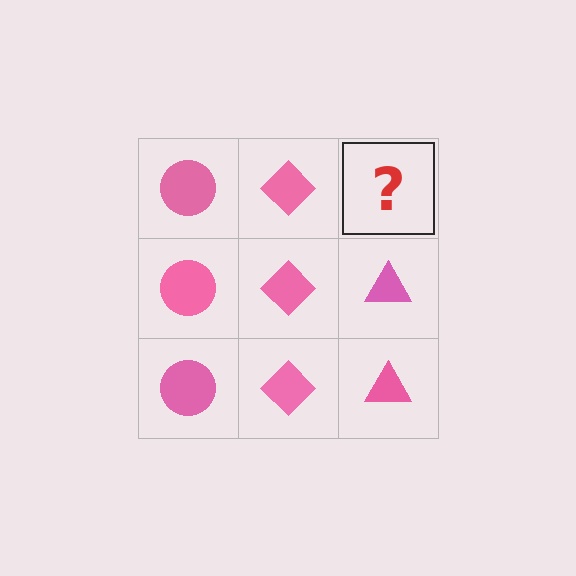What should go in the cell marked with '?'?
The missing cell should contain a pink triangle.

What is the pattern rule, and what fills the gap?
The rule is that each column has a consistent shape. The gap should be filled with a pink triangle.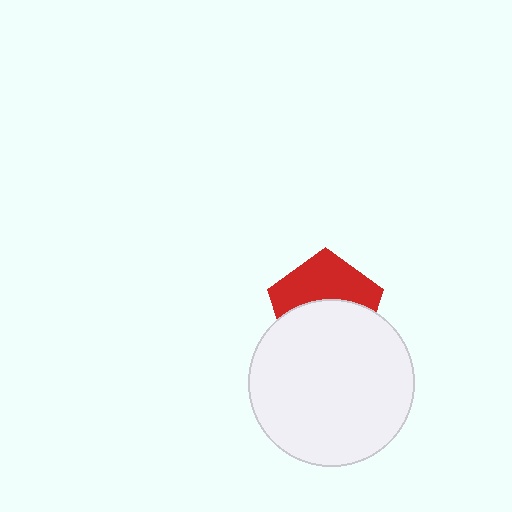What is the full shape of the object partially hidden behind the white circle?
The partially hidden object is a red pentagon.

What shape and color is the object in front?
The object in front is a white circle.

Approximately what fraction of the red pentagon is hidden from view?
Roughly 53% of the red pentagon is hidden behind the white circle.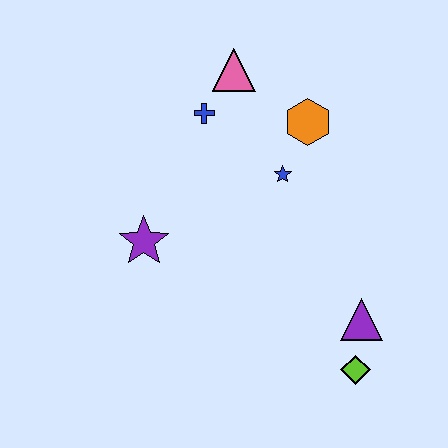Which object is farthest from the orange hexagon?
The lime diamond is farthest from the orange hexagon.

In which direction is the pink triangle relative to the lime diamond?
The pink triangle is above the lime diamond.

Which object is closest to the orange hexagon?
The blue star is closest to the orange hexagon.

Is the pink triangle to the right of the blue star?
No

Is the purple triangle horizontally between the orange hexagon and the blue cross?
No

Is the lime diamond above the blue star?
No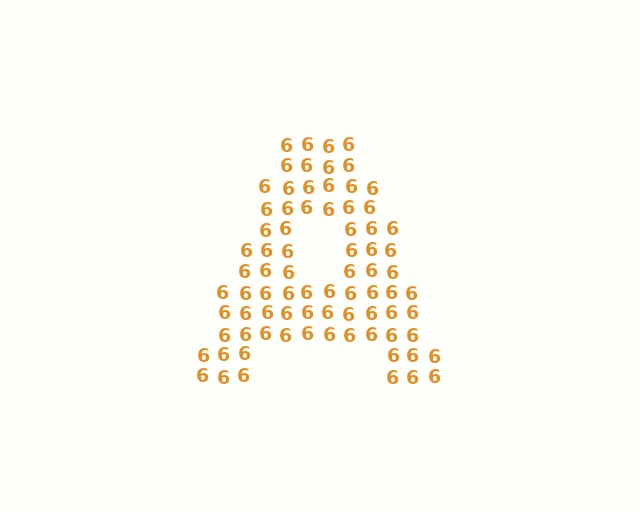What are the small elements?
The small elements are digit 6's.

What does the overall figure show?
The overall figure shows the letter A.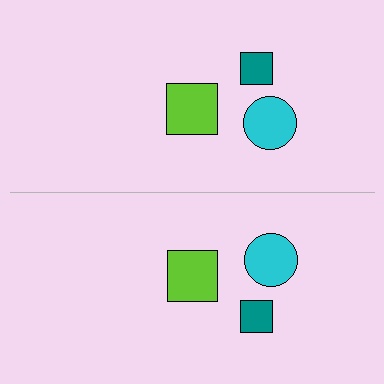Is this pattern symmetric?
Yes, this pattern has bilateral (reflection) symmetry.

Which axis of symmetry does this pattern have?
The pattern has a horizontal axis of symmetry running through the center of the image.